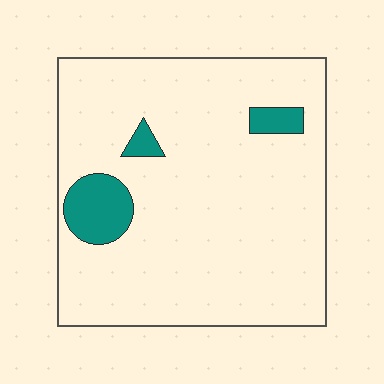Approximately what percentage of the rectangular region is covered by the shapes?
Approximately 10%.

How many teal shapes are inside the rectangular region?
3.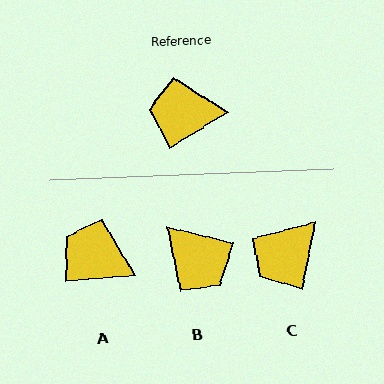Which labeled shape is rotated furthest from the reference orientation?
B, about 134 degrees away.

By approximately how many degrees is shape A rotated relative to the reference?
Approximately 27 degrees clockwise.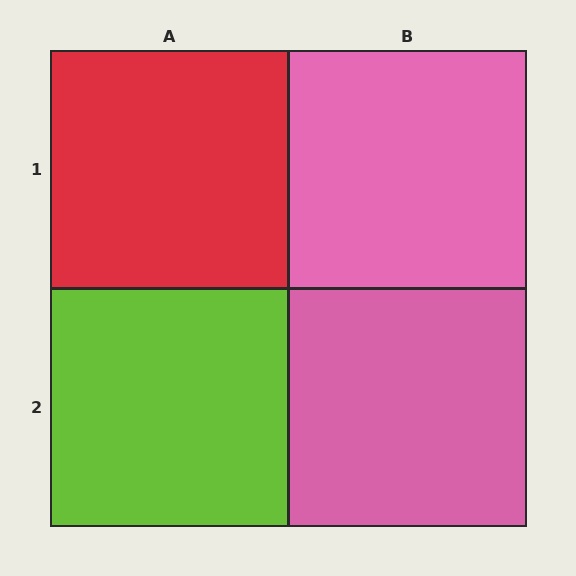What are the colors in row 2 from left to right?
Lime, pink.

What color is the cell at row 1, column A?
Red.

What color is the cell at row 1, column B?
Pink.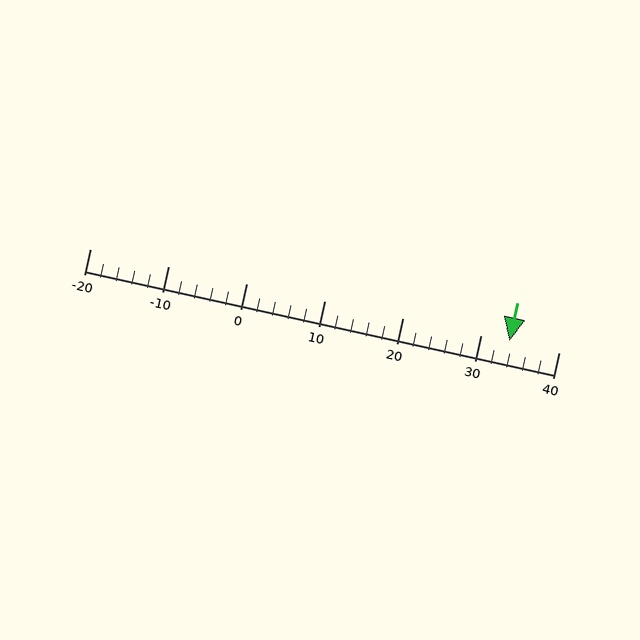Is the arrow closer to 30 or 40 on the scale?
The arrow is closer to 30.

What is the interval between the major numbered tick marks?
The major tick marks are spaced 10 units apart.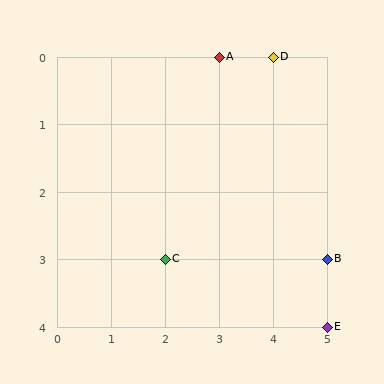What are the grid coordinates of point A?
Point A is at grid coordinates (3, 0).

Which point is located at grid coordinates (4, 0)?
Point D is at (4, 0).